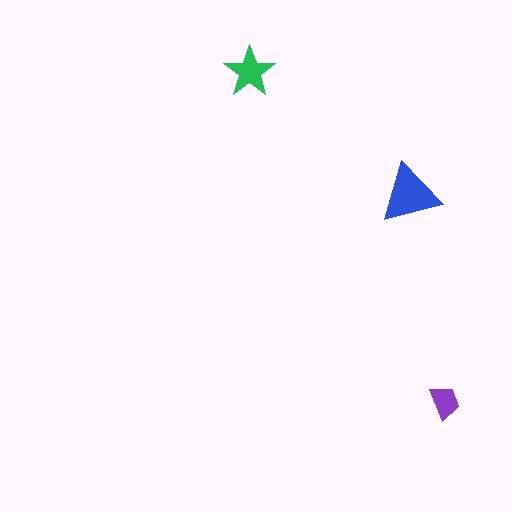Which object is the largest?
The blue triangle.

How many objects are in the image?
There are 3 objects in the image.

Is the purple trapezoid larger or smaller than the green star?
Smaller.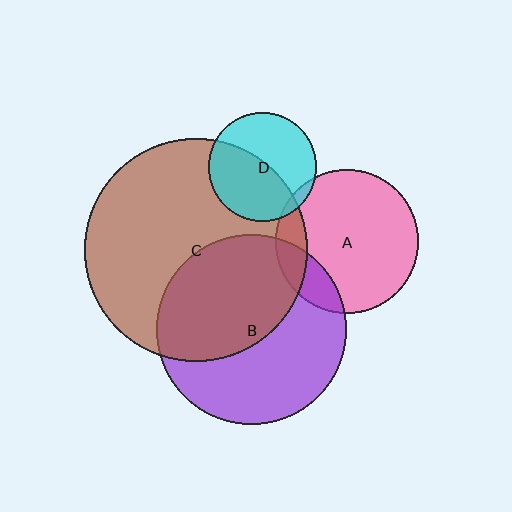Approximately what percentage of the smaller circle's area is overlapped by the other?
Approximately 5%.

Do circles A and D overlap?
Yes.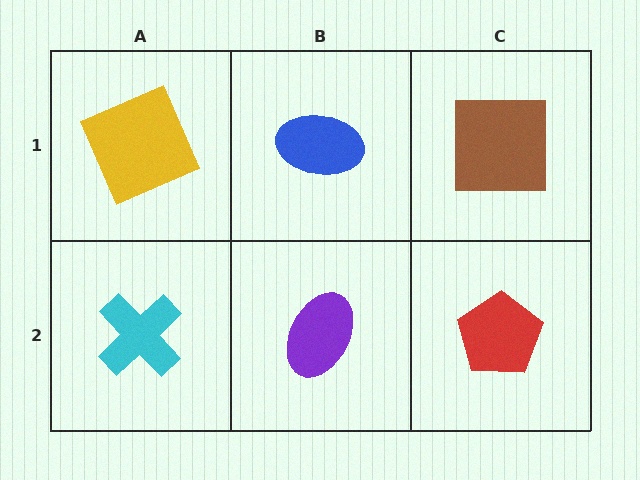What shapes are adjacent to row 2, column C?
A brown square (row 1, column C), a purple ellipse (row 2, column B).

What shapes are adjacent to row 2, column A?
A yellow square (row 1, column A), a purple ellipse (row 2, column B).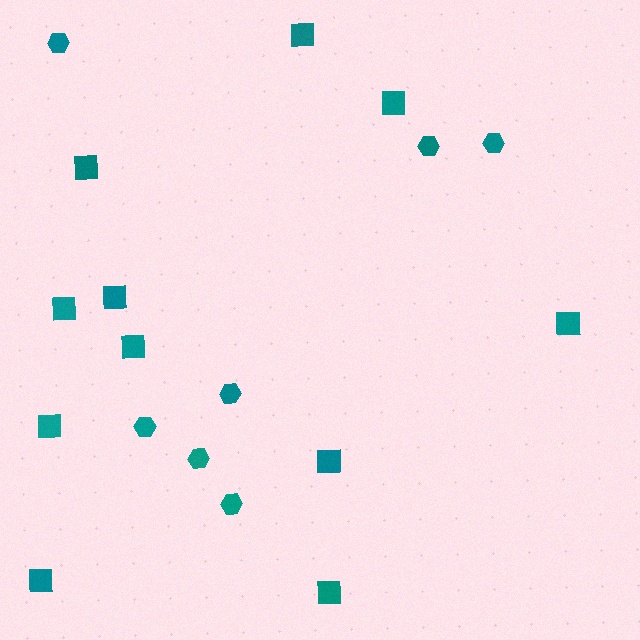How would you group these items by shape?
There are 2 groups: one group of squares (11) and one group of hexagons (7).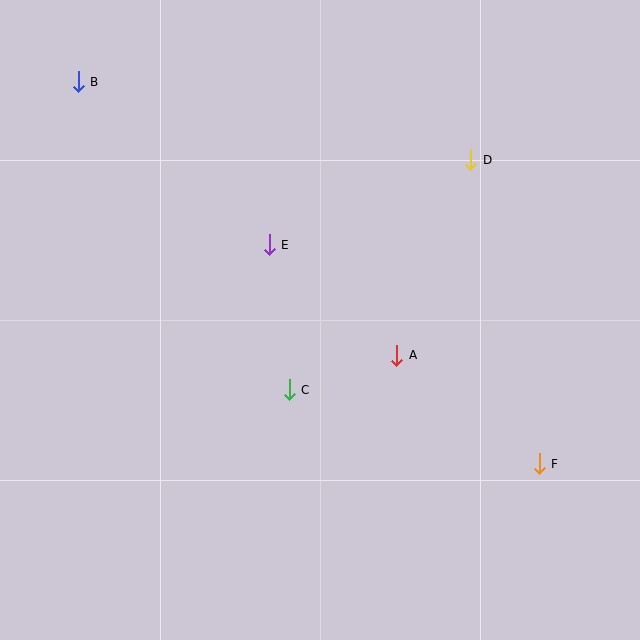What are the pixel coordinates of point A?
Point A is at (397, 355).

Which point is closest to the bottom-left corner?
Point C is closest to the bottom-left corner.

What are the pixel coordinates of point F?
Point F is at (539, 464).